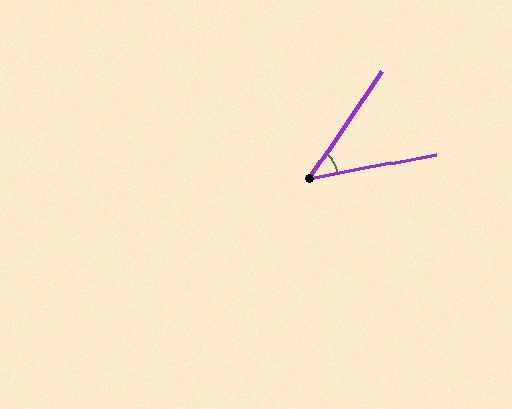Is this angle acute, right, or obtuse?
It is acute.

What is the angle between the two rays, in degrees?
Approximately 45 degrees.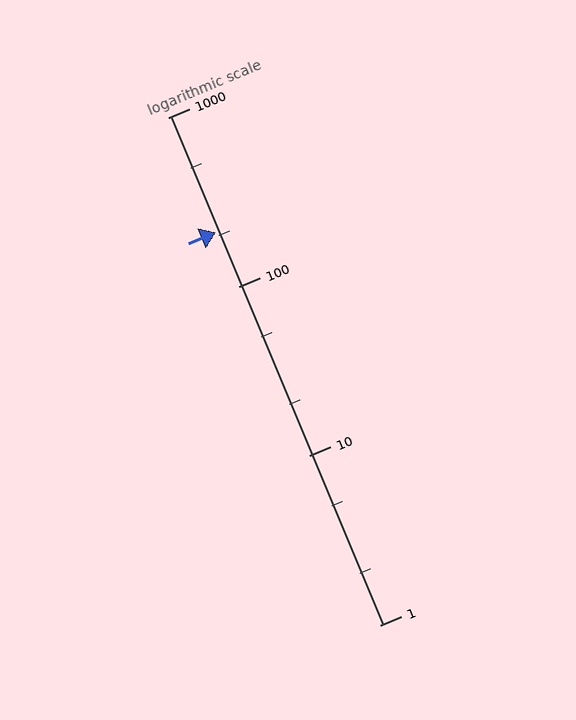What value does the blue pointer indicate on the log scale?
The pointer indicates approximately 210.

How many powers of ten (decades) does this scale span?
The scale spans 3 decades, from 1 to 1000.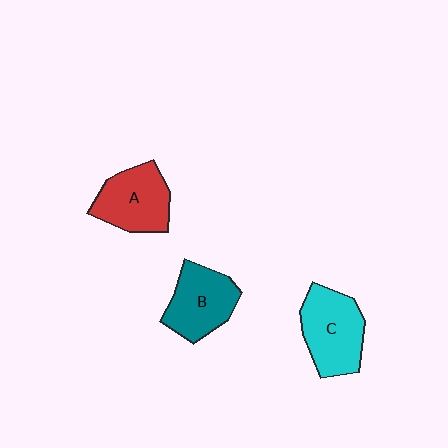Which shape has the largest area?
Shape C (cyan).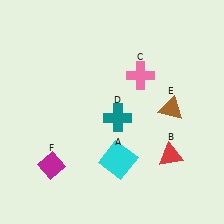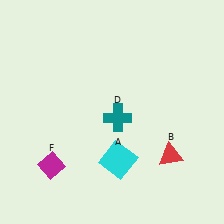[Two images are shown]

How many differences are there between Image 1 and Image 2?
There are 2 differences between the two images.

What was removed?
The brown triangle (E), the pink cross (C) were removed in Image 2.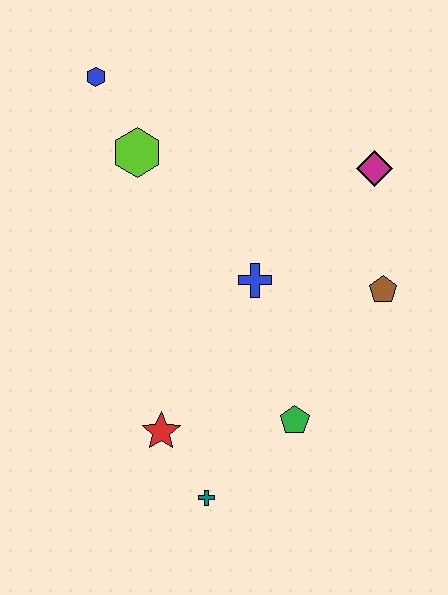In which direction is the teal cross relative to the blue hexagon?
The teal cross is below the blue hexagon.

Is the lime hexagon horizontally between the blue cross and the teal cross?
No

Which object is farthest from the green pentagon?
The blue hexagon is farthest from the green pentagon.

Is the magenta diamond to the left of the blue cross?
No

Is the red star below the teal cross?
No